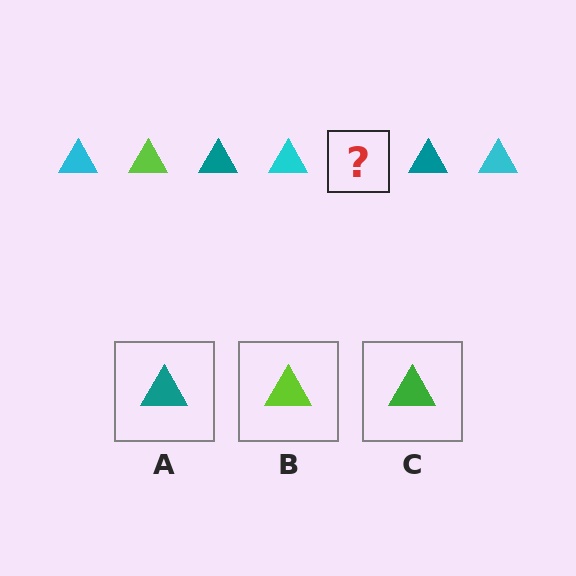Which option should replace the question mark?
Option B.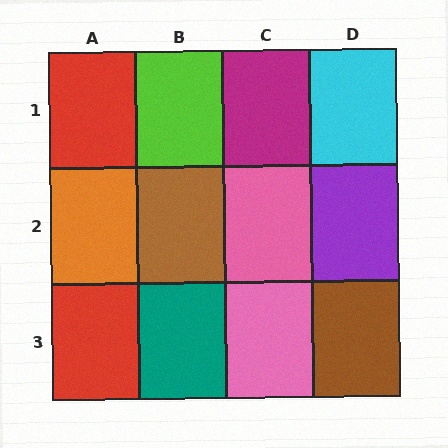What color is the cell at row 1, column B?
Lime.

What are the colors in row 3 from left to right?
Red, teal, pink, brown.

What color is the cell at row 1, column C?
Magenta.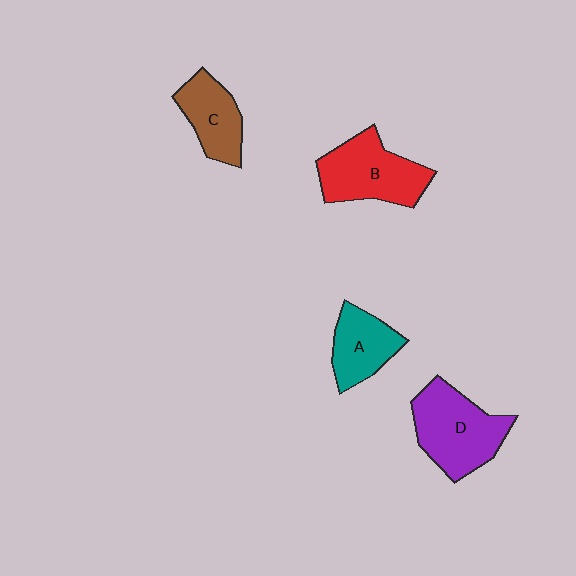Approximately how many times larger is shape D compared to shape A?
Approximately 1.6 times.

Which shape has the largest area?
Shape D (purple).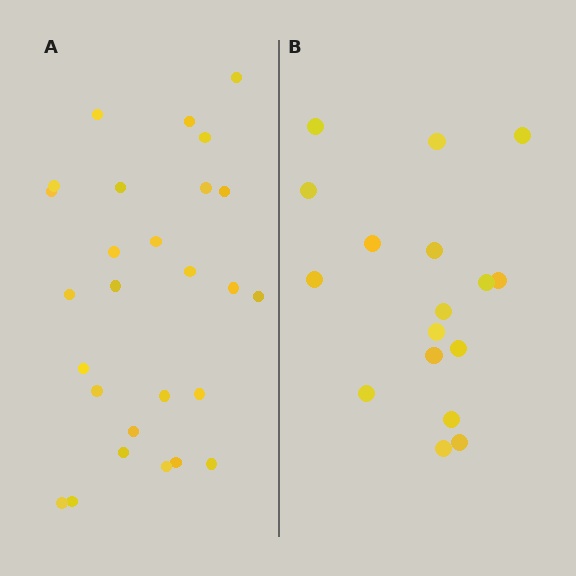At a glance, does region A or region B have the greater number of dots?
Region A (the left region) has more dots.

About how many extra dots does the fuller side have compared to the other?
Region A has roughly 10 or so more dots than region B.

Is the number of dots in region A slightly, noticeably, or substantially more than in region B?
Region A has substantially more. The ratio is roughly 1.6 to 1.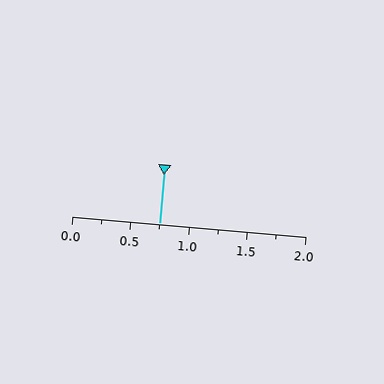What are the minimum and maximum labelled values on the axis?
The axis runs from 0.0 to 2.0.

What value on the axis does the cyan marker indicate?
The marker indicates approximately 0.75.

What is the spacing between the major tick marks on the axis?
The major ticks are spaced 0.5 apart.